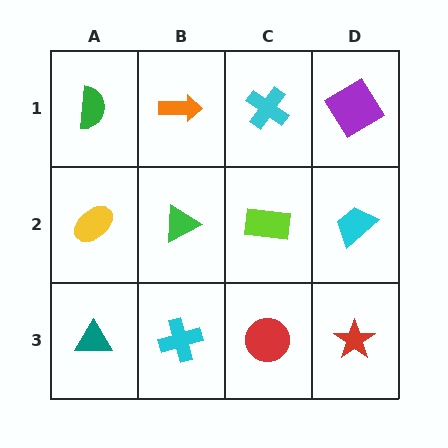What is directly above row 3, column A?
A yellow ellipse.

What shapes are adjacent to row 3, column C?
A lime rectangle (row 2, column C), a cyan cross (row 3, column B), a red star (row 3, column D).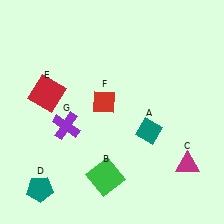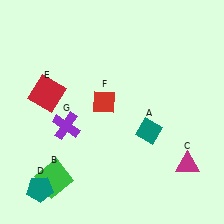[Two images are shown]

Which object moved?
The green square (B) moved left.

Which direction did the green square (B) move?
The green square (B) moved left.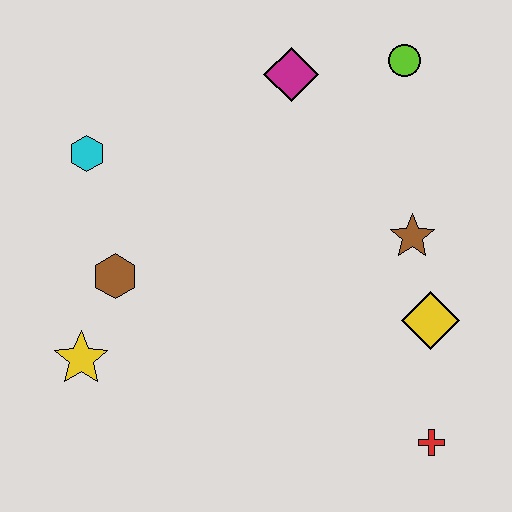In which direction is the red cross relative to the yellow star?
The red cross is to the right of the yellow star.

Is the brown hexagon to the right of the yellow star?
Yes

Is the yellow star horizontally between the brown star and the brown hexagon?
No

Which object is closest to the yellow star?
The brown hexagon is closest to the yellow star.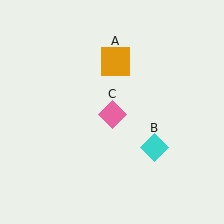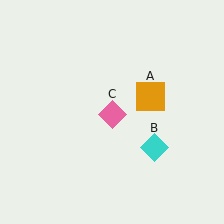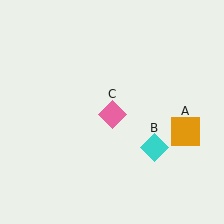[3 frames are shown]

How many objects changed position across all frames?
1 object changed position: orange square (object A).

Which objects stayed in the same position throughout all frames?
Cyan diamond (object B) and pink diamond (object C) remained stationary.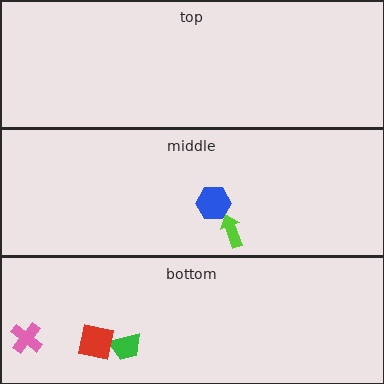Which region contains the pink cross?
The bottom region.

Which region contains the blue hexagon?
The middle region.